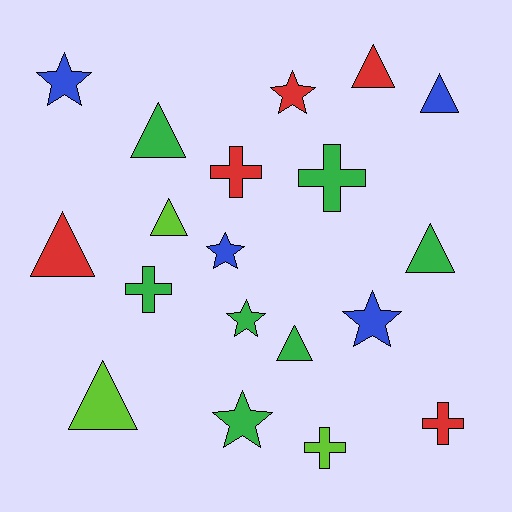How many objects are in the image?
There are 19 objects.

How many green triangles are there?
There are 3 green triangles.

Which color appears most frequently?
Green, with 7 objects.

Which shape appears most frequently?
Triangle, with 8 objects.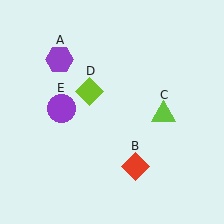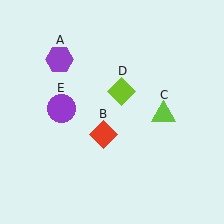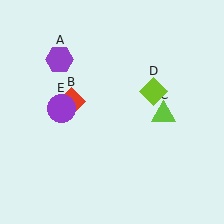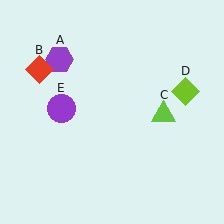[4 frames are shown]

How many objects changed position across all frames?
2 objects changed position: red diamond (object B), lime diamond (object D).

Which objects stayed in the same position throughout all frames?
Purple hexagon (object A) and lime triangle (object C) and purple circle (object E) remained stationary.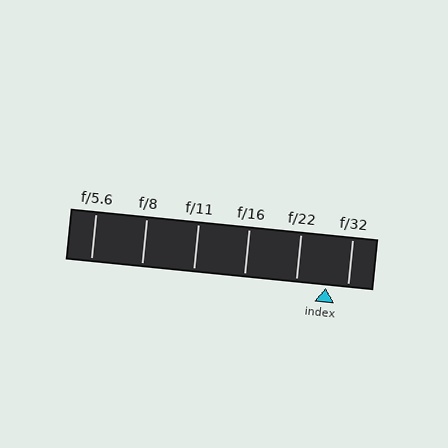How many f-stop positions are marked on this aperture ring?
There are 6 f-stop positions marked.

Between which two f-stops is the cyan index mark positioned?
The index mark is between f/22 and f/32.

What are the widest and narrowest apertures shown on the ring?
The widest aperture shown is f/5.6 and the narrowest is f/32.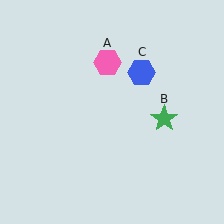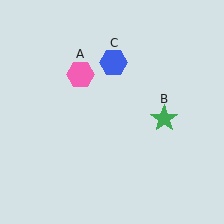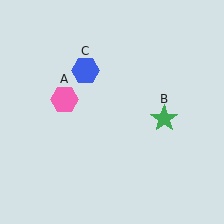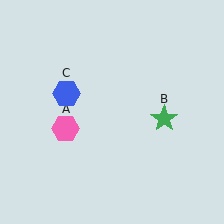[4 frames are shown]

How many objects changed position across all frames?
2 objects changed position: pink hexagon (object A), blue hexagon (object C).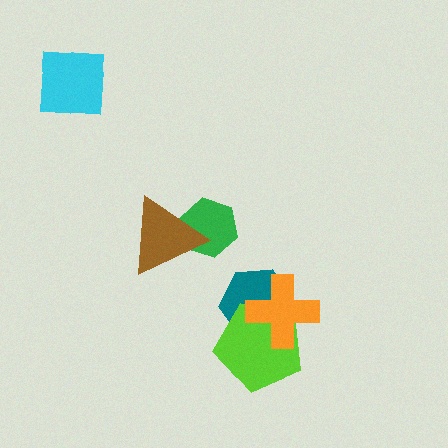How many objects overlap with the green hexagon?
1 object overlaps with the green hexagon.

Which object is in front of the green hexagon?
The brown triangle is in front of the green hexagon.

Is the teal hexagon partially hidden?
Yes, it is partially covered by another shape.